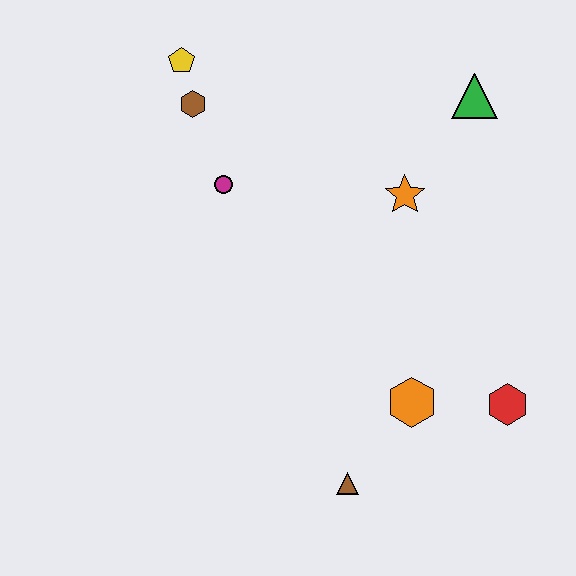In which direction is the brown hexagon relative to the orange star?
The brown hexagon is to the left of the orange star.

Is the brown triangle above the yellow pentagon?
No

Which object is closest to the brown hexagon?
The yellow pentagon is closest to the brown hexagon.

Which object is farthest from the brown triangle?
The yellow pentagon is farthest from the brown triangle.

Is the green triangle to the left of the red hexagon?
Yes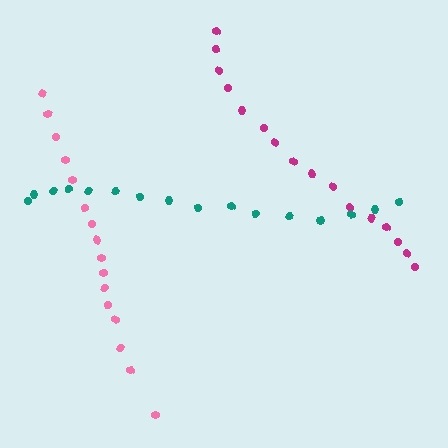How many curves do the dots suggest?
There are 3 distinct paths.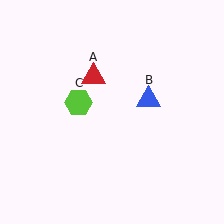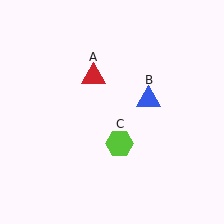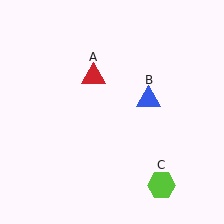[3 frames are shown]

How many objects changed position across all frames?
1 object changed position: lime hexagon (object C).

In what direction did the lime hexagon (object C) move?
The lime hexagon (object C) moved down and to the right.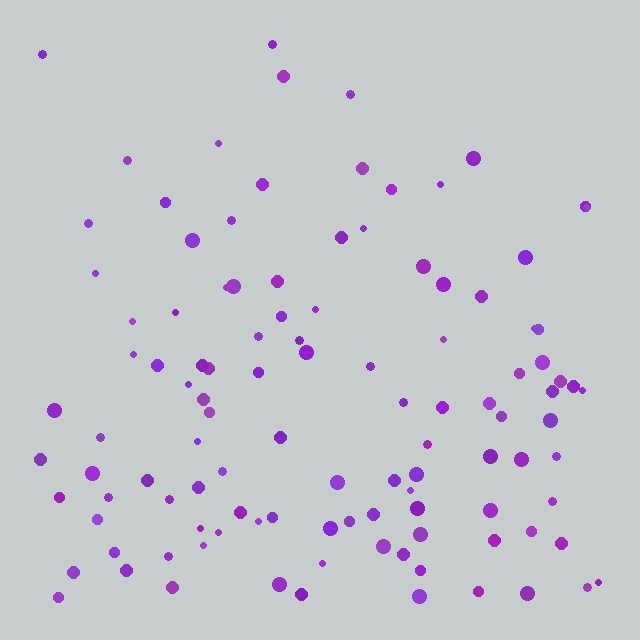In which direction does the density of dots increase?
From top to bottom, with the bottom side densest.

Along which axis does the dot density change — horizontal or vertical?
Vertical.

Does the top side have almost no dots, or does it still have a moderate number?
Still a moderate number, just noticeably fewer than the bottom.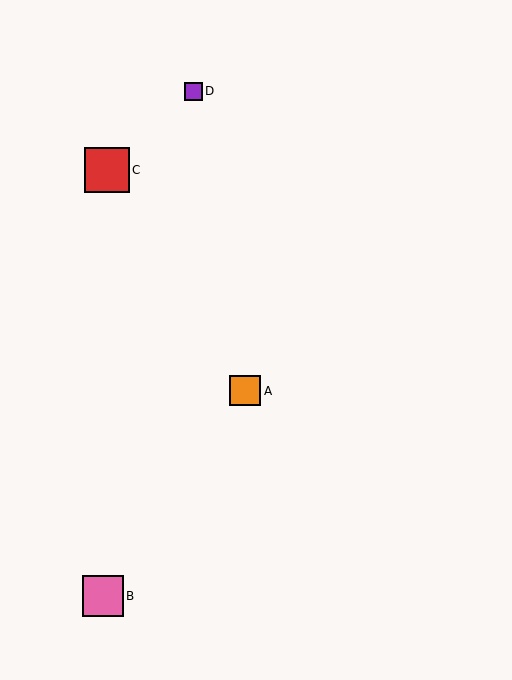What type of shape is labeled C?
Shape C is a red square.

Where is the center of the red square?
The center of the red square is at (107, 170).